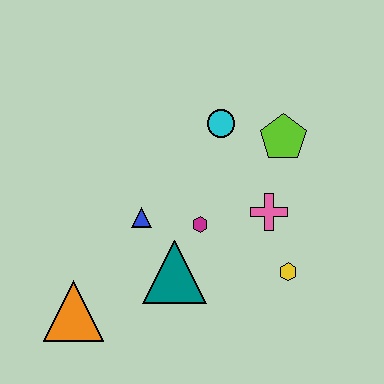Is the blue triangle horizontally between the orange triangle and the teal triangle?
Yes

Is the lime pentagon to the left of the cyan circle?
No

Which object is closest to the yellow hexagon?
The pink cross is closest to the yellow hexagon.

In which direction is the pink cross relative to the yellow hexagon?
The pink cross is above the yellow hexagon.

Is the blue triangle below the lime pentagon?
Yes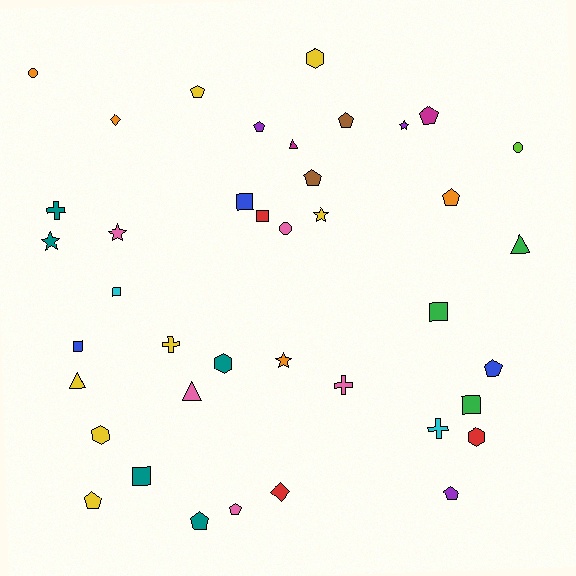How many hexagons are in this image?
There are 4 hexagons.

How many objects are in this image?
There are 40 objects.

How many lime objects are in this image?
There is 1 lime object.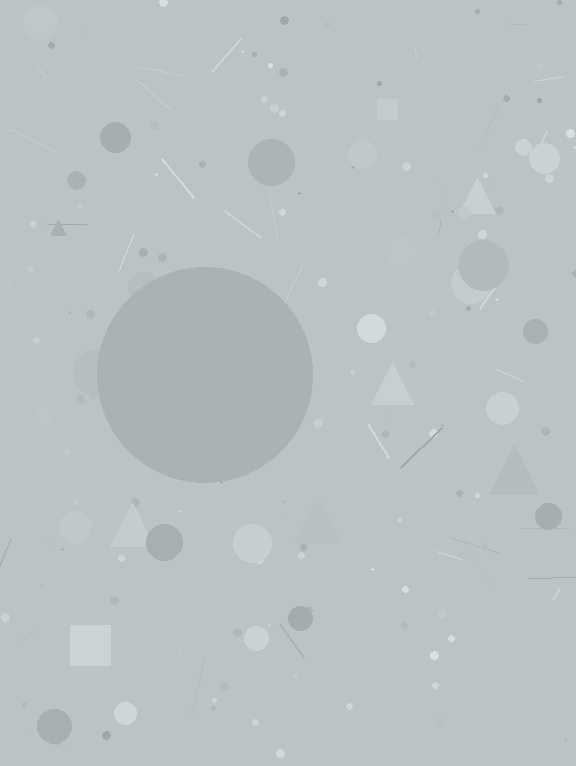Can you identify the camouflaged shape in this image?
The camouflaged shape is a circle.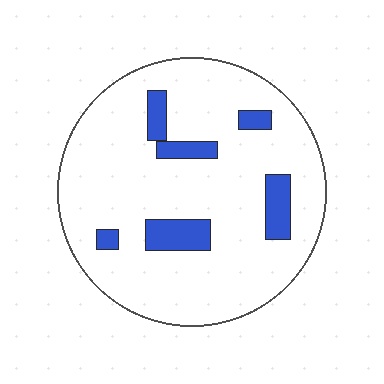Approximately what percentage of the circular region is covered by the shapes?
Approximately 10%.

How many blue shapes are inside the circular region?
6.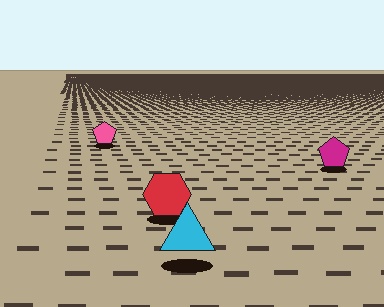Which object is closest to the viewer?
The cyan triangle is closest. The texture marks near it are larger and more spread out.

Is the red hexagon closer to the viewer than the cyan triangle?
No. The cyan triangle is closer — you can tell from the texture gradient: the ground texture is coarser near it.